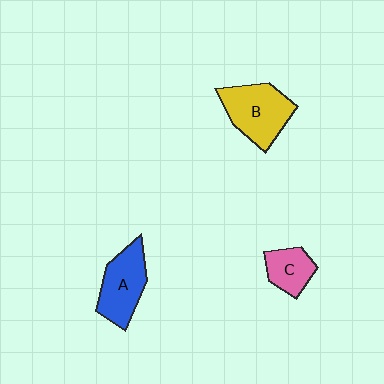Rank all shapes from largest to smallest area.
From largest to smallest: B (yellow), A (blue), C (pink).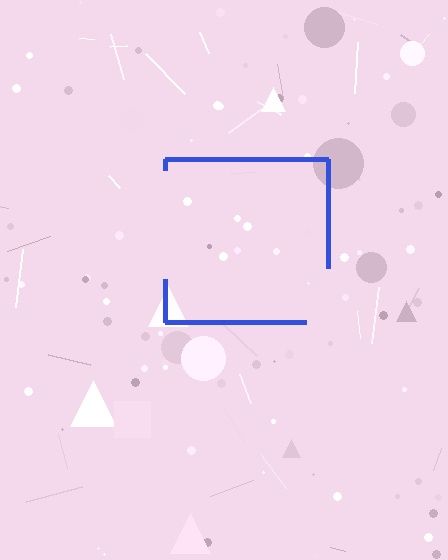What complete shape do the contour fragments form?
The contour fragments form a square.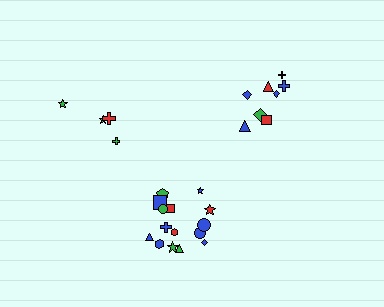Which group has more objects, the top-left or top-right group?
The top-right group.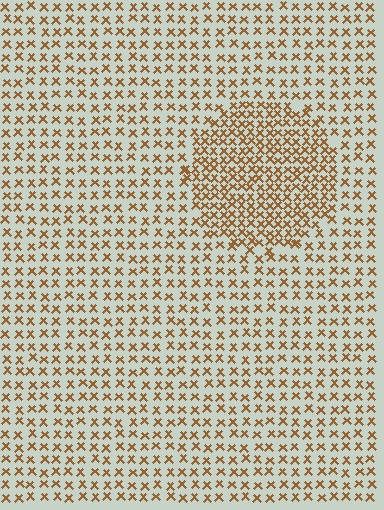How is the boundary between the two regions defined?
The boundary is defined by a change in element density (approximately 1.9x ratio). All elements are the same color, size, and shape.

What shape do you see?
I see a circle.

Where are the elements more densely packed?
The elements are more densely packed inside the circle boundary.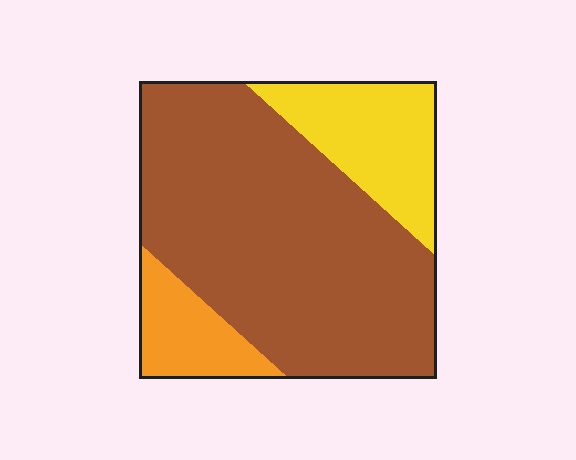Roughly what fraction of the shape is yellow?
Yellow takes up about one fifth (1/5) of the shape.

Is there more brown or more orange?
Brown.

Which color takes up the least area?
Orange, at roughly 10%.